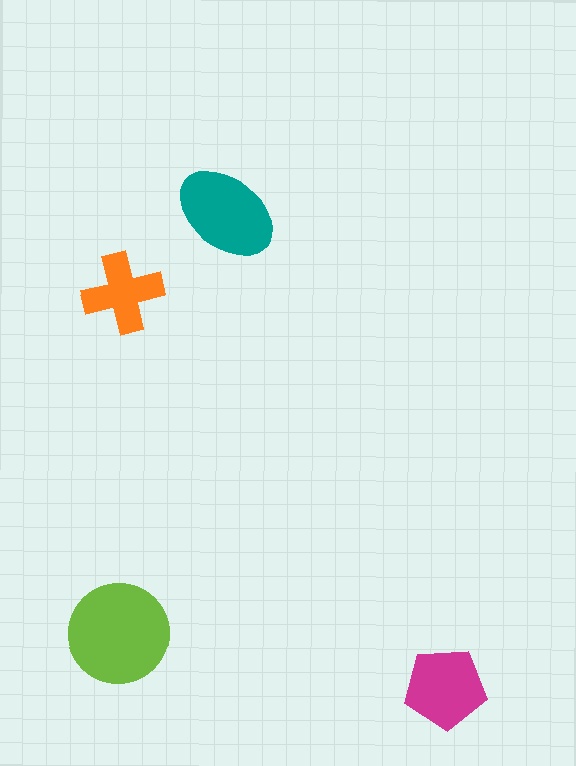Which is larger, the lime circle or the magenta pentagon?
The lime circle.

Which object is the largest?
The lime circle.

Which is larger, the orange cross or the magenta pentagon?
The magenta pentagon.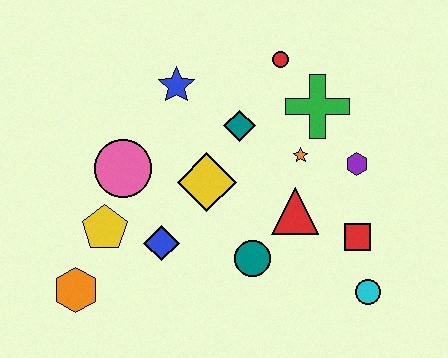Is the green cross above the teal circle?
Yes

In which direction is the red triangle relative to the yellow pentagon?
The red triangle is to the right of the yellow pentagon.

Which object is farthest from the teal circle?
The red circle is farthest from the teal circle.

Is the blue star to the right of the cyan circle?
No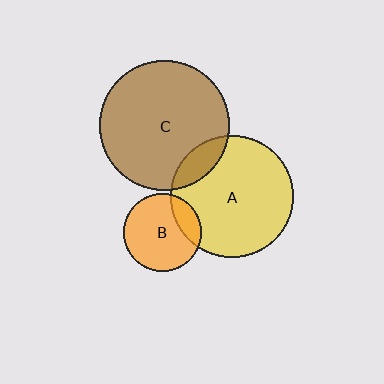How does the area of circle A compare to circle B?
Approximately 2.5 times.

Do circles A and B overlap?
Yes.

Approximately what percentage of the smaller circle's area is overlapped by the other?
Approximately 20%.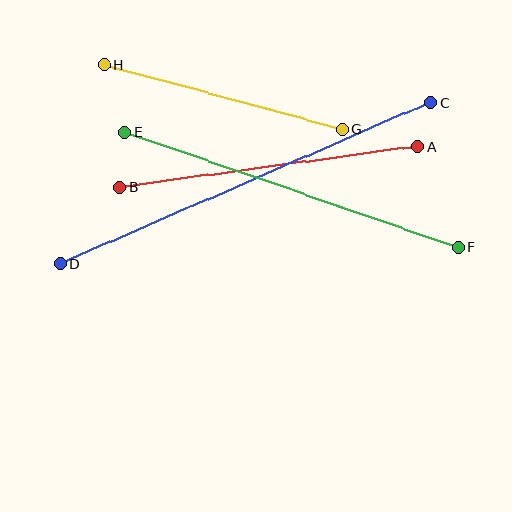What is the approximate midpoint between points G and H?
The midpoint is at approximately (224, 97) pixels.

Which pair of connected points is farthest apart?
Points C and D are farthest apart.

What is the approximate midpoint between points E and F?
The midpoint is at approximately (292, 189) pixels.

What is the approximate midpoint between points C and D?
The midpoint is at approximately (245, 183) pixels.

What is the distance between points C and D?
The distance is approximately 404 pixels.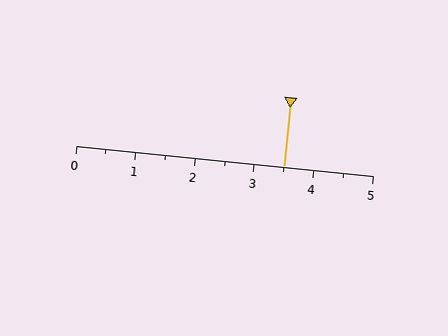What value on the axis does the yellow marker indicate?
The marker indicates approximately 3.5.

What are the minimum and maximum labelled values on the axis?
The axis runs from 0 to 5.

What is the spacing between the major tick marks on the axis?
The major ticks are spaced 1 apart.